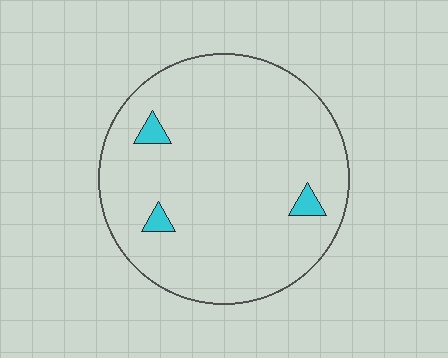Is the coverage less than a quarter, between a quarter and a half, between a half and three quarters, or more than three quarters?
Less than a quarter.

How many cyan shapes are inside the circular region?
3.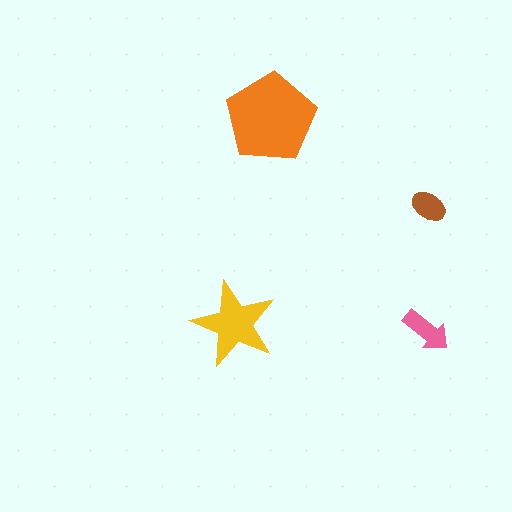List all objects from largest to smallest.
The orange pentagon, the yellow star, the pink arrow, the brown ellipse.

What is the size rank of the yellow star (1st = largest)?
2nd.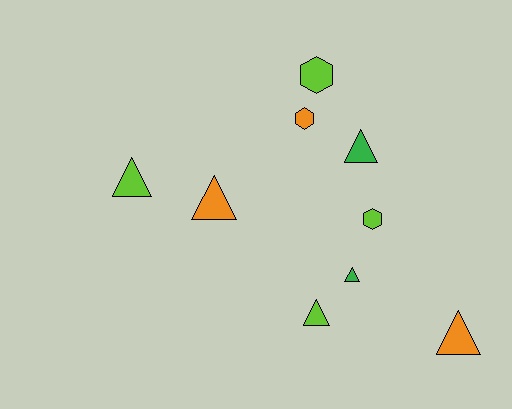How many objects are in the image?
There are 9 objects.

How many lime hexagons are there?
There are 2 lime hexagons.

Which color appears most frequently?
Lime, with 4 objects.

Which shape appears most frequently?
Triangle, with 6 objects.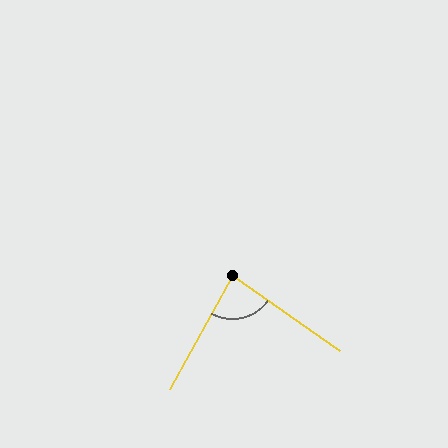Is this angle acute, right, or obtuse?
It is acute.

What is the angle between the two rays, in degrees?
Approximately 84 degrees.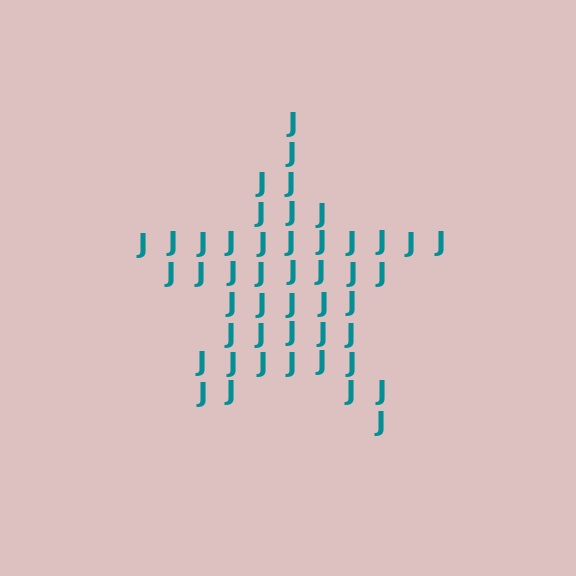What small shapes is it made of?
It is made of small letter J's.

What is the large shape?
The large shape is a star.